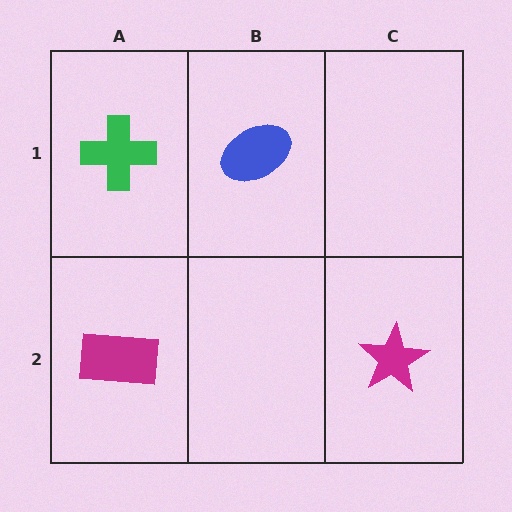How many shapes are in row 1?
2 shapes.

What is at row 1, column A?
A green cross.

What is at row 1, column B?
A blue ellipse.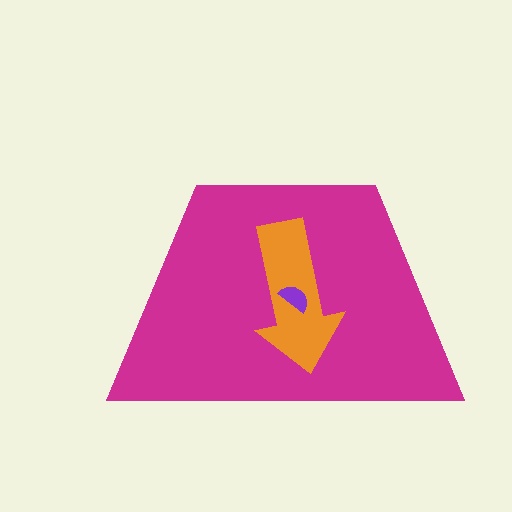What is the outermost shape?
The magenta trapezoid.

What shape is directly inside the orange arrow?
The purple semicircle.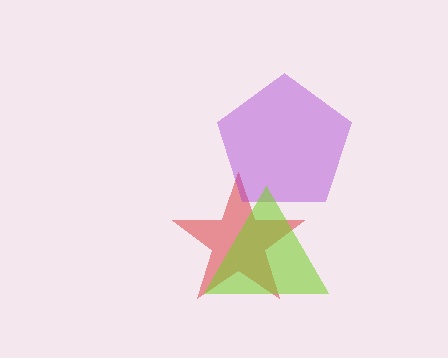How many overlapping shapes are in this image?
There are 3 overlapping shapes in the image.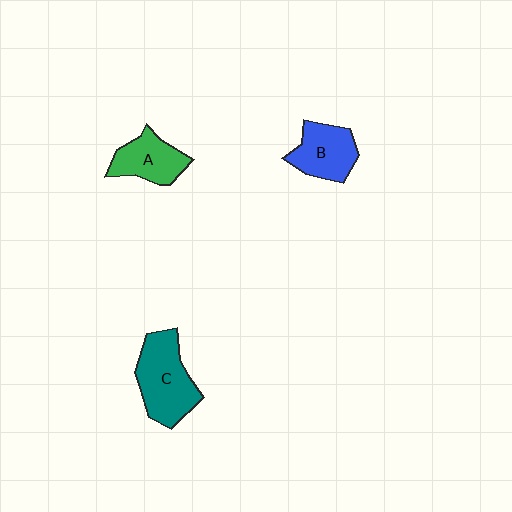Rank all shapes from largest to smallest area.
From largest to smallest: C (teal), B (blue), A (green).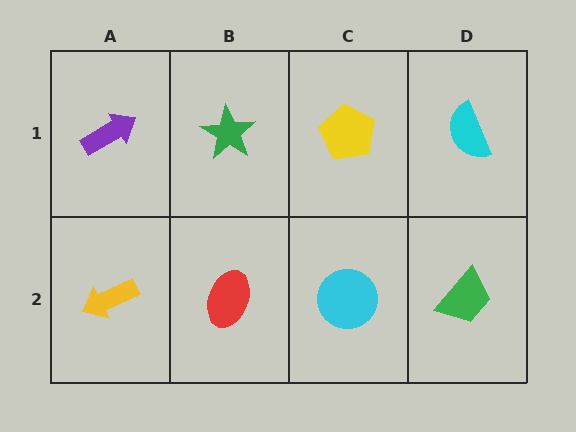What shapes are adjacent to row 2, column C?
A yellow pentagon (row 1, column C), a red ellipse (row 2, column B), a green trapezoid (row 2, column D).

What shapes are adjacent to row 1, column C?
A cyan circle (row 2, column C), a green star (row 1, column B), a cyan semicircle (row 1, column D).